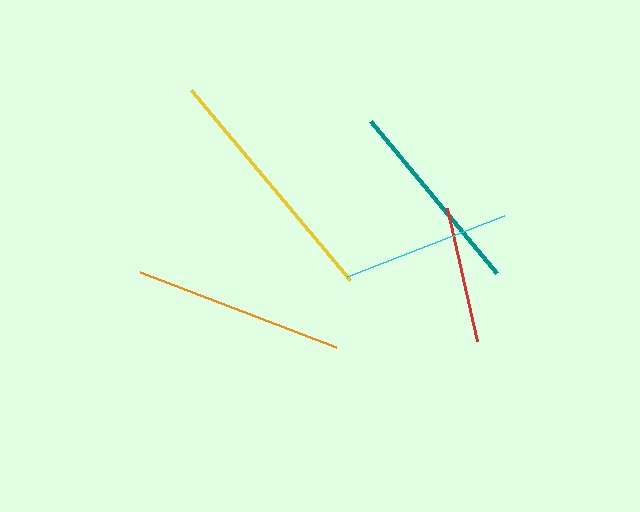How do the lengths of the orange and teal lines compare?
The orange and teal lines are approximately the same length.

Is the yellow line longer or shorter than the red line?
The yellow line is longer than the red line.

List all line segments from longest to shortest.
From longest to shortest: yellow, orange, teal, cyan, red.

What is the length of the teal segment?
The teal segment is approximately 197 pixels long.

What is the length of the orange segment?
The orange segment is approximately 210 pixels long.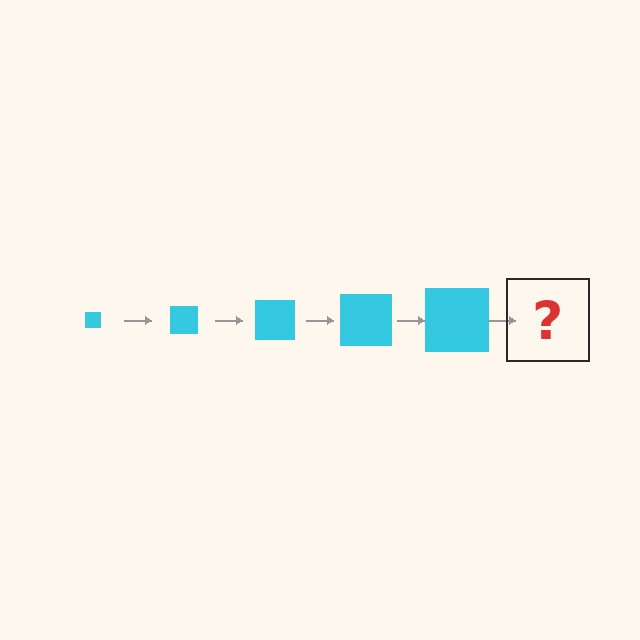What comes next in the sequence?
The next element should be a cyan square, larger than the previous one.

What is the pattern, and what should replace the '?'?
The pattern is that the square gets progressively larger each step. The '?' should be a cyan square, larger than the previous one.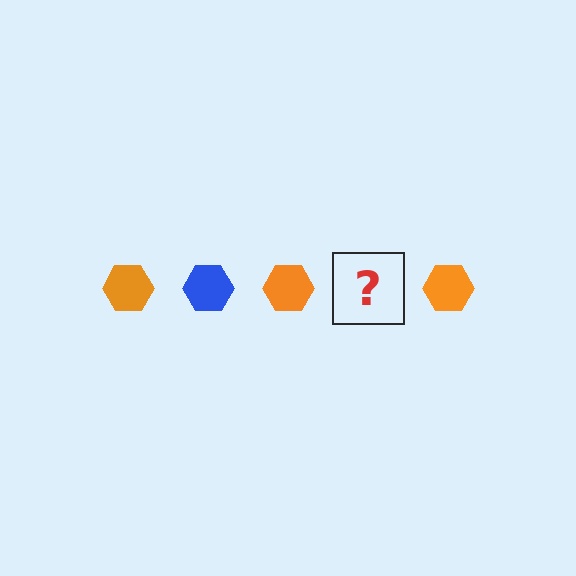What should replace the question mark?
The question mark should be replaced with a blue hexagon.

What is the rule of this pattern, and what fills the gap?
The rule is that the pattern cycles through orange, blue hexagons. The gap should be filled with a blue hexagon.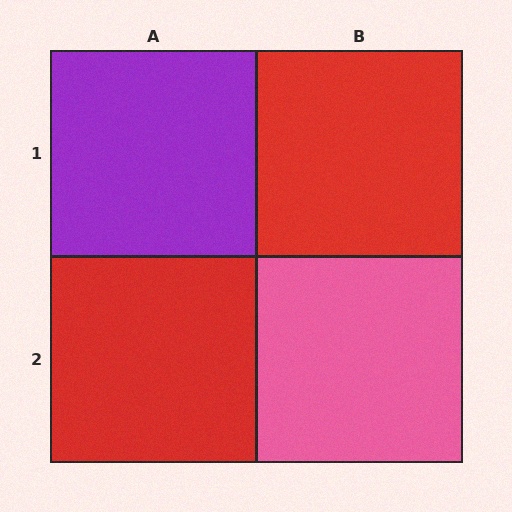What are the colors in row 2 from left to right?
Red, pink.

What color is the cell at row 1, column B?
Red.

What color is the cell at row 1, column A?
Purple.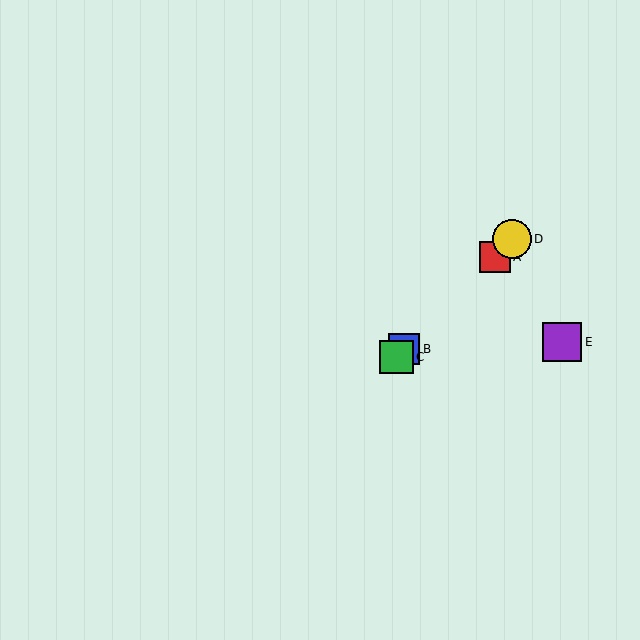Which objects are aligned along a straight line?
Objects A, B, C, D are aligned along a straight line.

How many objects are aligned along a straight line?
4 objects (A, B, C, D) are aligned along a straight line.